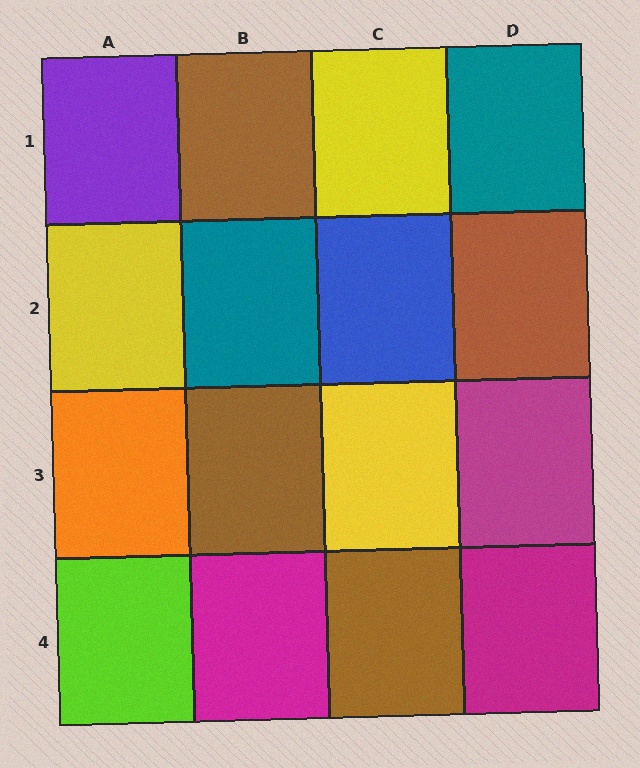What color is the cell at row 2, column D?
Brown.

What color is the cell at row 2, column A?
Yellow.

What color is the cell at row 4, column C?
Brown.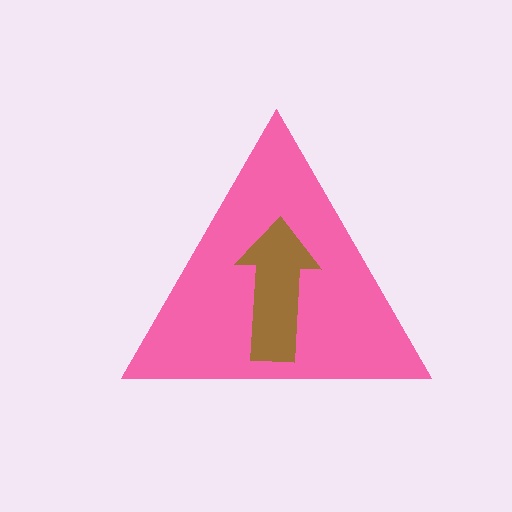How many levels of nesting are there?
2.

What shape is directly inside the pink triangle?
The brown arrow.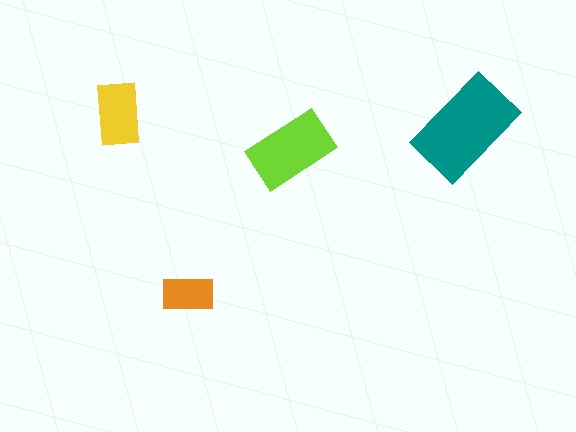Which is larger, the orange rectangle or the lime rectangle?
The lime one.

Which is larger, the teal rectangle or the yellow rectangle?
The teal one.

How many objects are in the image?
There are 4 objects in the image.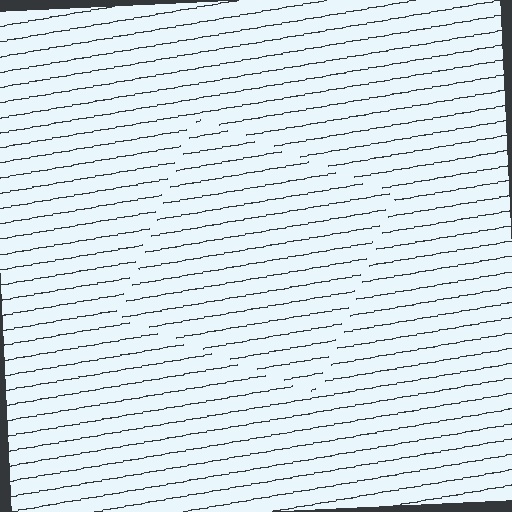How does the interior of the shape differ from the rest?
The interior of the shape contains the same grating, shifted by half a period — the contour is defined by the phase discontinuity where line-ends from the inner and outer gratings abut.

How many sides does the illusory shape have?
4 sides — the line-ends trace a square.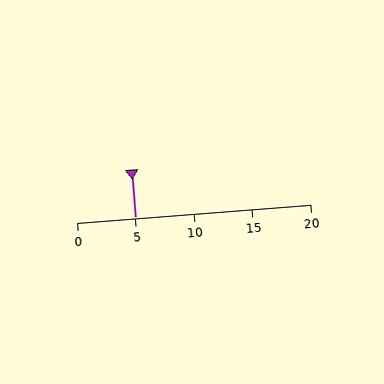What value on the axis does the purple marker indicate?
The marker indicates approximately 5.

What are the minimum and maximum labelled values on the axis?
The axis runs from 0 to 20.